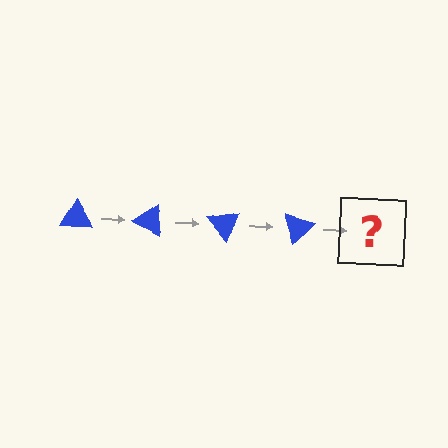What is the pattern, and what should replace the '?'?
The pattern is that the triangle rotates 25 degrees each step. The '?' should be a blue triangle rotated 100 degrees.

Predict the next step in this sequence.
The next step is a blue triangle rotated 100 degrees.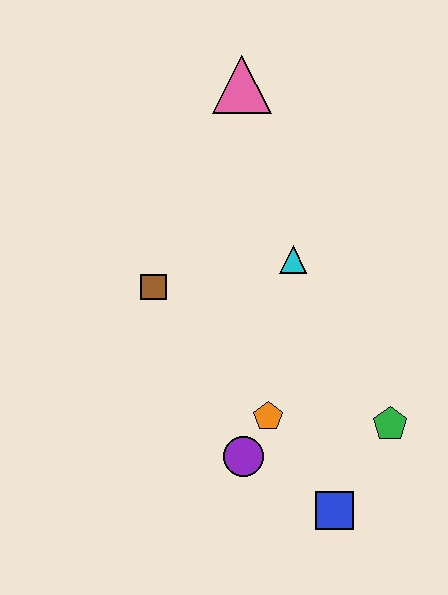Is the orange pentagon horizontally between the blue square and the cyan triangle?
No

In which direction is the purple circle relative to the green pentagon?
The purple circle is to the left of the green pentagon.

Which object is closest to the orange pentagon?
The purple circle is closest to the orange pentagon.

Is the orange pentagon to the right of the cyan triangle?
No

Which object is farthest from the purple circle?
The pink triangle is farthest from the purple circle.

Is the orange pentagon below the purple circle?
No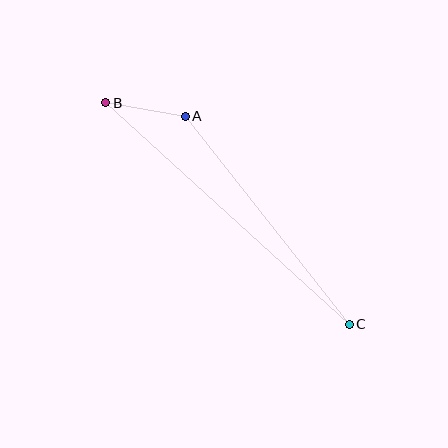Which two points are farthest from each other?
Points B and C are farthest from each other.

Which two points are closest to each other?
Points A and B are closest to each other.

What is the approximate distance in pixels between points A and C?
The distance between A and C is approximately 265 pixels.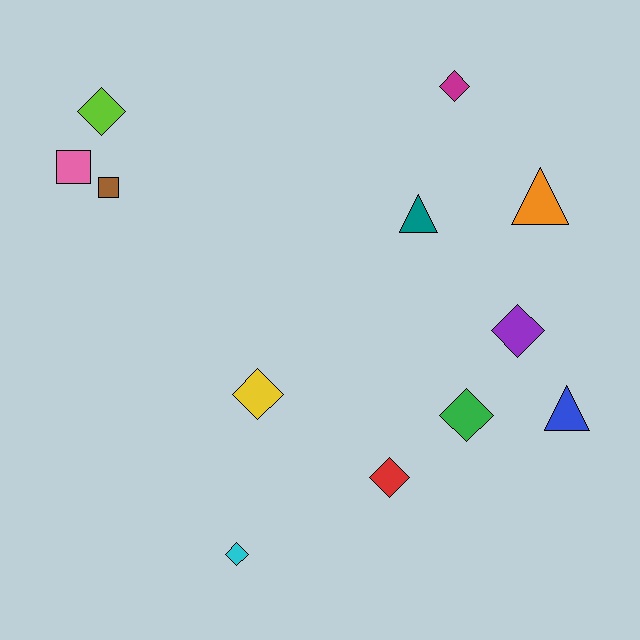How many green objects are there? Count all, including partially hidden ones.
There is 1 green object.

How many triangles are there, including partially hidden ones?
There are 3 triangles.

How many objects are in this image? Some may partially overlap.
There are 12 objects.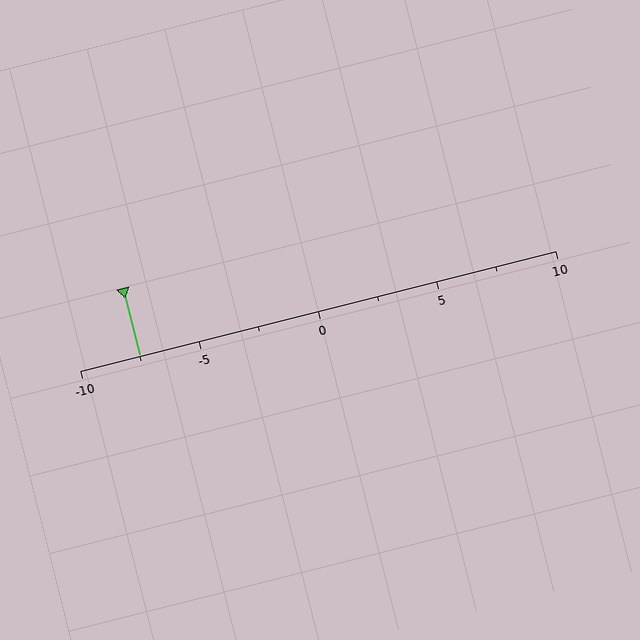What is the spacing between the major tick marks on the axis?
The major ticks are spaced 5 apart.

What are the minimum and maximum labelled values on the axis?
The axis runs from -10 to 10.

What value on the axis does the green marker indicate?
The marker indicates approximately -7.5.